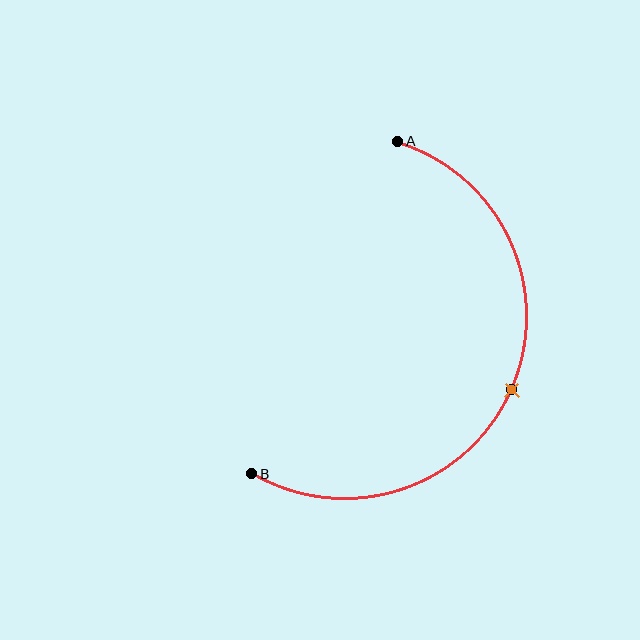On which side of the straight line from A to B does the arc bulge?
The arc bulges to the right of the straight line connecting A and B.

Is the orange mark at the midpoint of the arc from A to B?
Yes. The orange mark lies on the arc at equal arc-length from both A and B — it is the arc midpoint.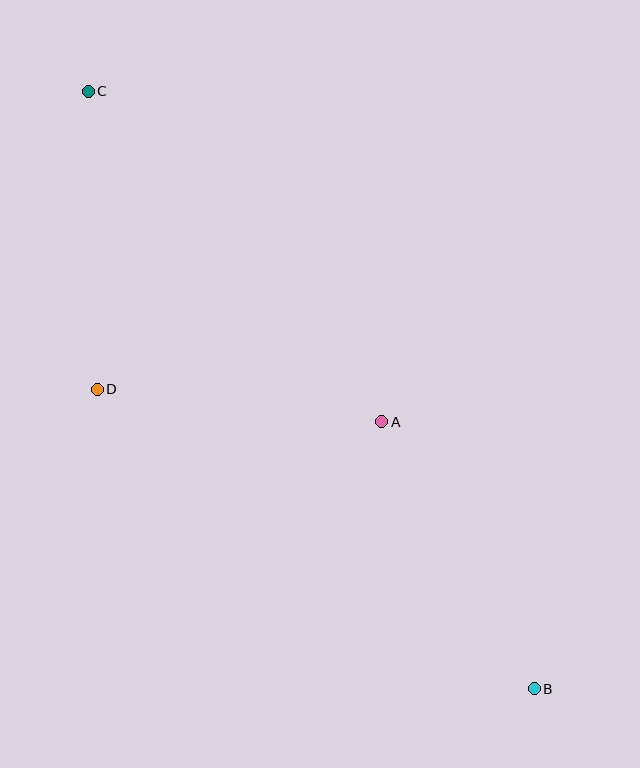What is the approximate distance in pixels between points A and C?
The distance between A and C is approximately 441 pixels.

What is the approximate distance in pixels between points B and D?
The distance between B and D is approximately 530 pixels.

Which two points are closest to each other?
Points A and D are closest to each other.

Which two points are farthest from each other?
Points B and C are farthest from each other.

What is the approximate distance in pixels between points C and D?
The distance between C and D is approximately 298 pixels.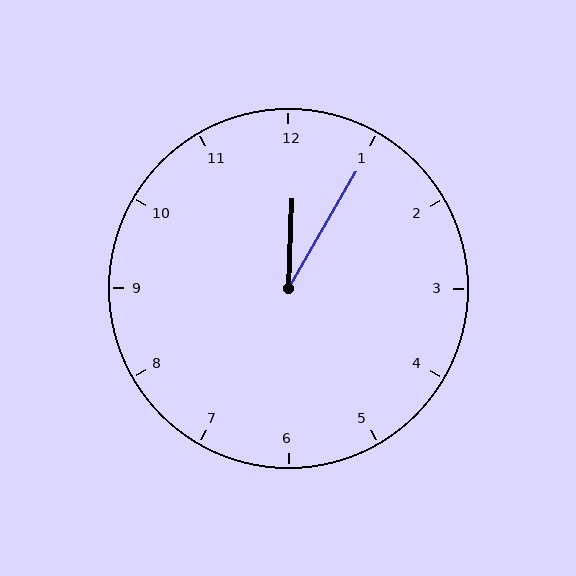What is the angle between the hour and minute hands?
Approximately 28 degrees.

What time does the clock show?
12:05.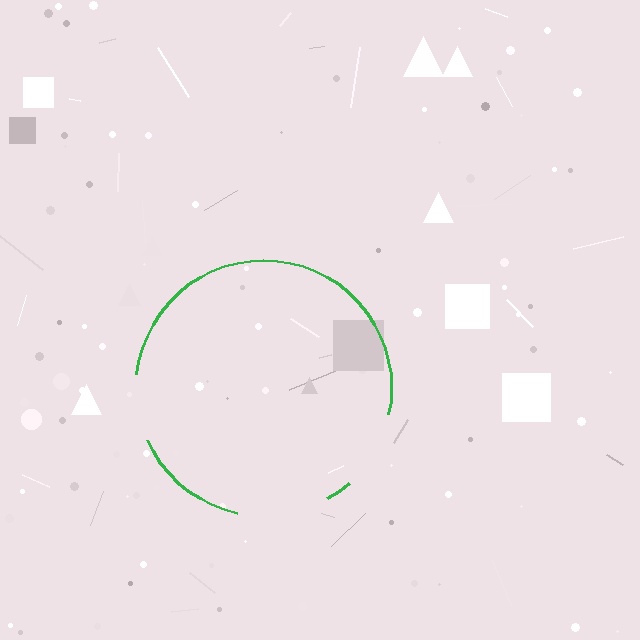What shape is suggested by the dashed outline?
The dashed outline suggests a circle.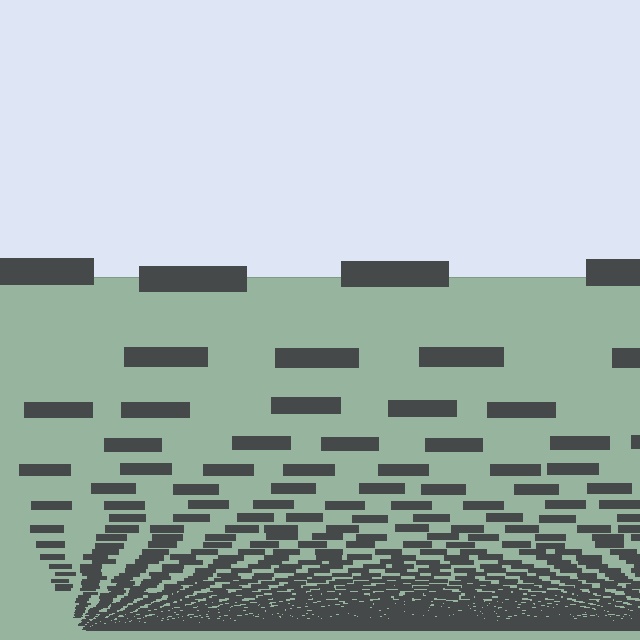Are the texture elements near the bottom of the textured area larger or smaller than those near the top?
Smaller. The gradient is inverted — elements near the bottom are smaller and denser.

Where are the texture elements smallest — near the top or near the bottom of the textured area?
Near the bottom.